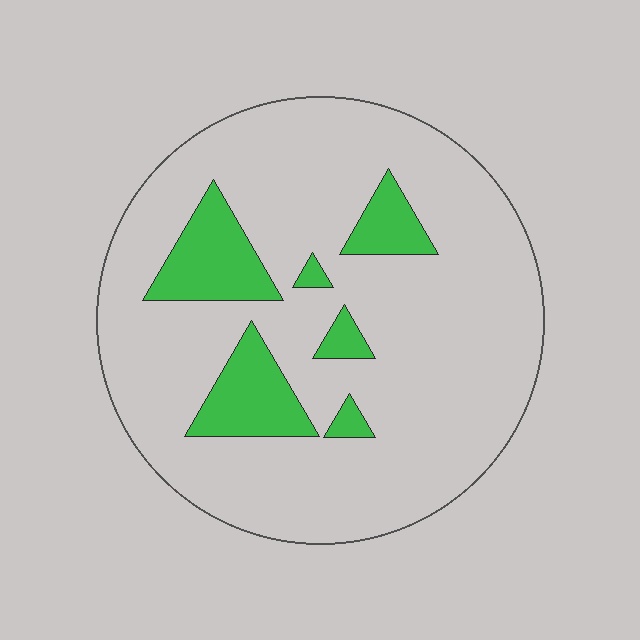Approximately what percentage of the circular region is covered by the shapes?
Approximately 15%.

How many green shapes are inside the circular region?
6.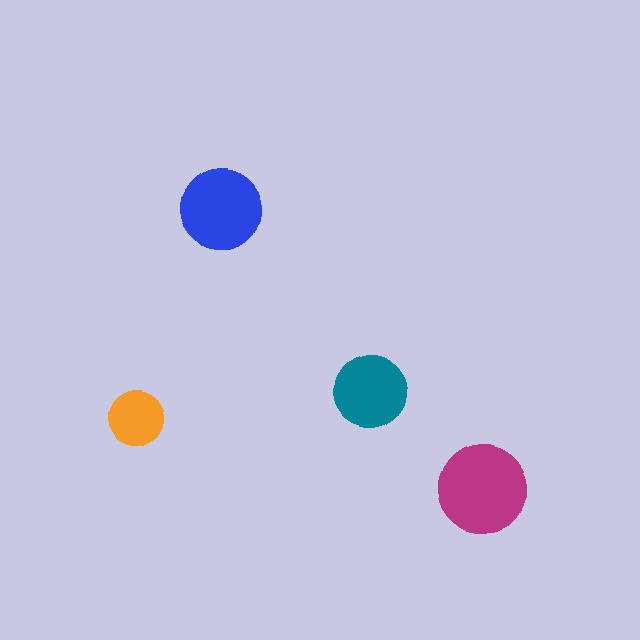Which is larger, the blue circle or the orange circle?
The blue one.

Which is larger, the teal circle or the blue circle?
The blue one.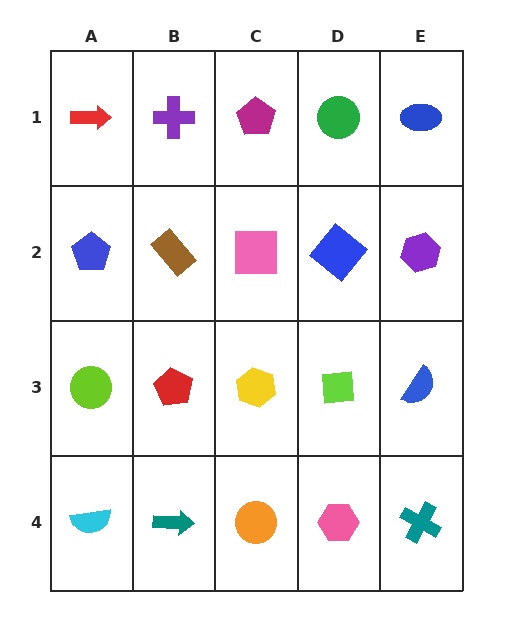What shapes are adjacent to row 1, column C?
A pink square (row 2, column C), a purple cross (row 1, column B), a green circle (row 1, column D).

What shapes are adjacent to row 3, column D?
A blue diamond (row 2, column D), a pink hexagon (row 4, column D), a yellow hexagon (row 3, column C), a blue semicircle (row 3, column E).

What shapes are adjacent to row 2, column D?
A green circle (row 1, column D), a lime square (row 3, column D), a pink square (row 2, column C), a purple hexagon (row 2, column E).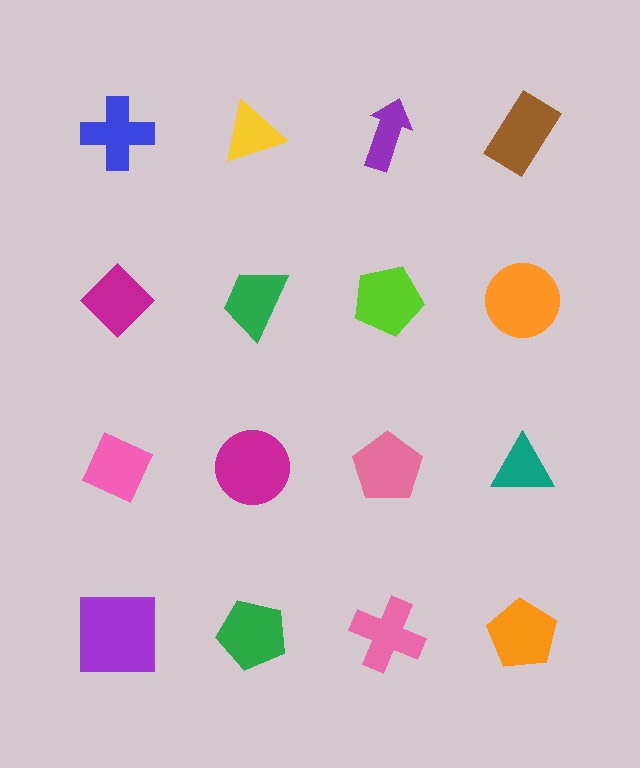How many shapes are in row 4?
4 shapes.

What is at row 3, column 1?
A pink diamond.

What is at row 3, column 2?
A magenta circle.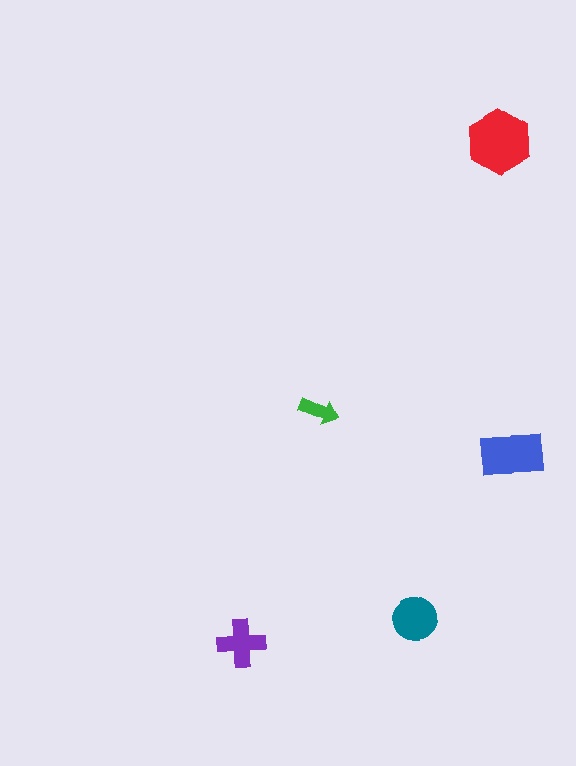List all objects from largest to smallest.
The red hexagon, the blue rectangle, the teal circle, the purple cross, the green arrow.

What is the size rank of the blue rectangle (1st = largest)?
2nd.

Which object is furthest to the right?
The red hexagon is rightmost.